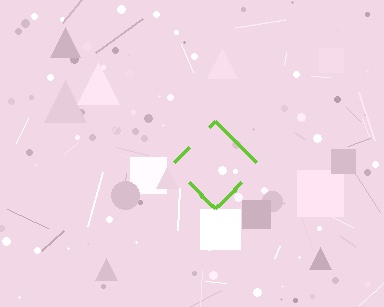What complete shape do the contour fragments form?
The contour fragments form a diamond.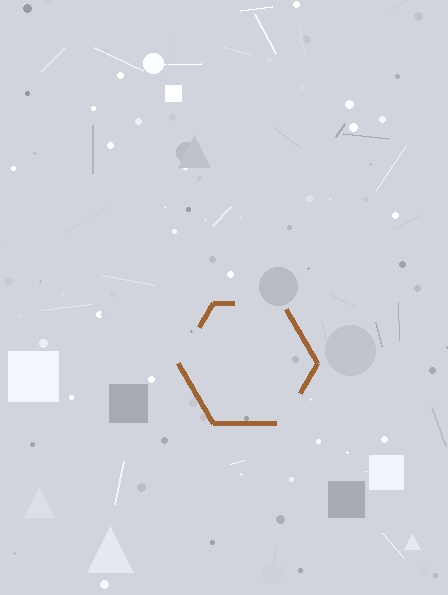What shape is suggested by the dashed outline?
The dashed outline suggests a hexagon.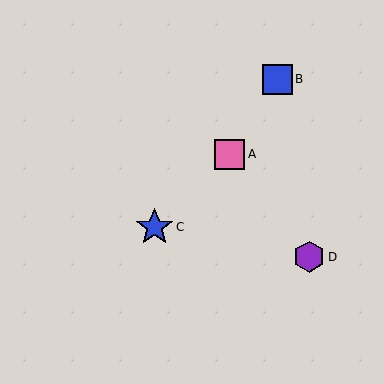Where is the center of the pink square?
The center of the pink square is at (230, 154).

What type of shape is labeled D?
Shape D is a purple hexagon.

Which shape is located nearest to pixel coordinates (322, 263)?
The purple hexagon (labeled D) at (309, 257) is nearest to that location.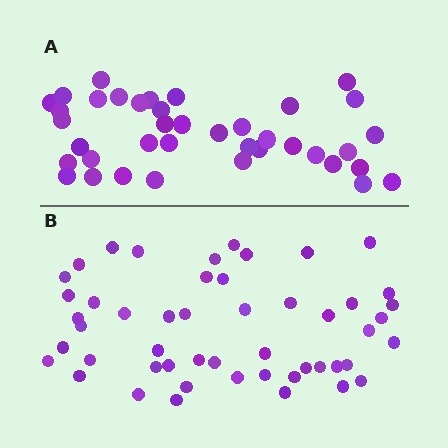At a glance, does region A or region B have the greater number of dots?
Region B (the bottom region) has more dots.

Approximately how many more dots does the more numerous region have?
Region B has roughly 12 or so more dots than region A.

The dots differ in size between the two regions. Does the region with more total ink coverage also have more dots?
No. Region A has more total ink coverage because its dots are larger, but region B actually contains more individual dots. Total area can be misleading — the number of items is what matters here.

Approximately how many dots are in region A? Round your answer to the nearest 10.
About 40 dots. (The exact count is 39, which rounds to 40.)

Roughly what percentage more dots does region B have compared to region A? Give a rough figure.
About 30% more.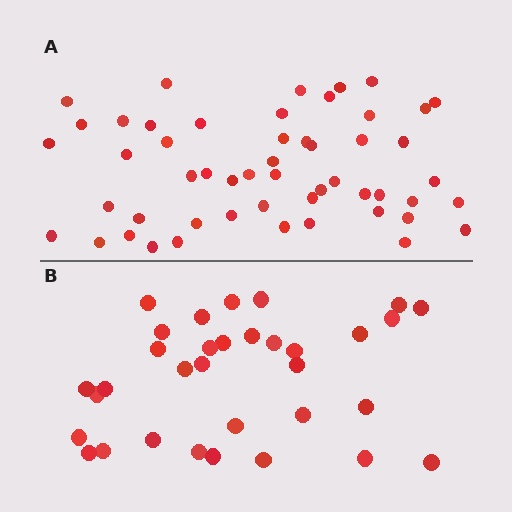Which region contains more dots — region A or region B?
Region A (the top region) has more dots.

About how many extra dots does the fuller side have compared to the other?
Region A has approximately 20 more dots than region B.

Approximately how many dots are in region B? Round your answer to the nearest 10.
About 30 dots. (The exact count is 33, which rounds to 30.)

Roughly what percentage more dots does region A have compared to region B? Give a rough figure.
About 60% more.